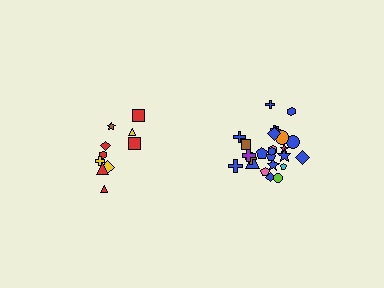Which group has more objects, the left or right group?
The right group.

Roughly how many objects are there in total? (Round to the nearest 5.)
Roughly 35 objects in total.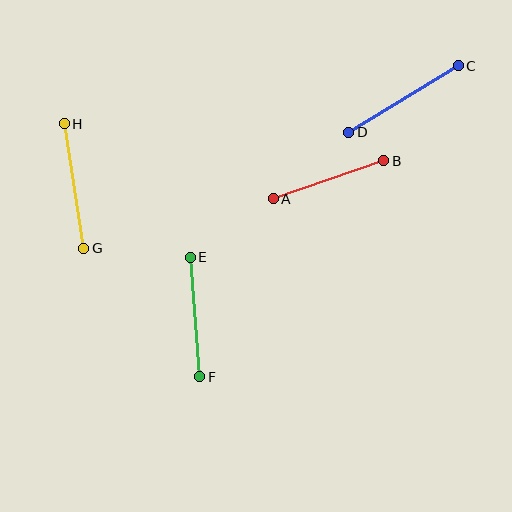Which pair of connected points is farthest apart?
Points C and D are farthest apart.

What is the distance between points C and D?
The distance is approximately 128 pixels.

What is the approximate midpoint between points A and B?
The midpoint is at approximately (329, 180) pixels.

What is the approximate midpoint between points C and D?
The midpoint is at approximately (404, 99) pixels.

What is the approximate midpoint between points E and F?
The midpoint is at approximately (195, 317) pixels.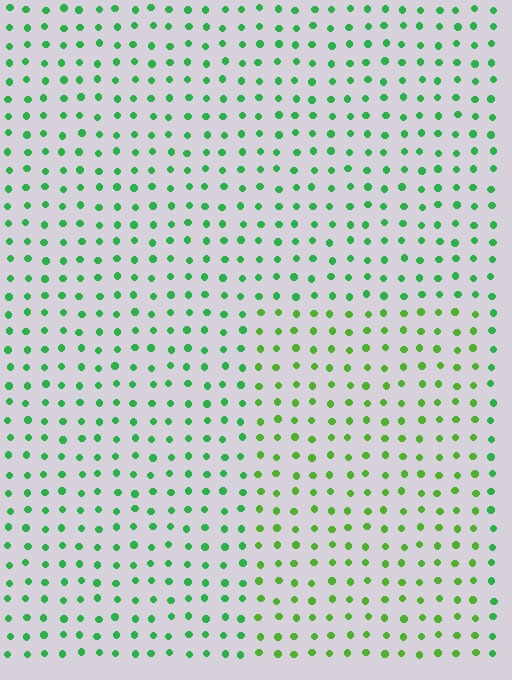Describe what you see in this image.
The image is filled with small green elements in a uniform arrangement. A rectangle-shaped region is visible where the elements are tinted to a slightly different hue, forming a subtle color boundary.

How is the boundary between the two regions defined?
The boundary is defined purely by a slight shift in hue (about 29 degrees). Spacing, size, and orientation are identical on both sides.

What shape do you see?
I see a rectangle.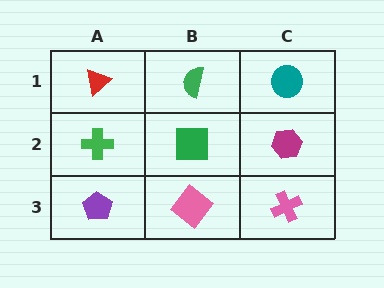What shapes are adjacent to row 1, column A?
A green cross (row 2, column A), a green semicircle (row 1, column B).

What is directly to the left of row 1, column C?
A green semicircle.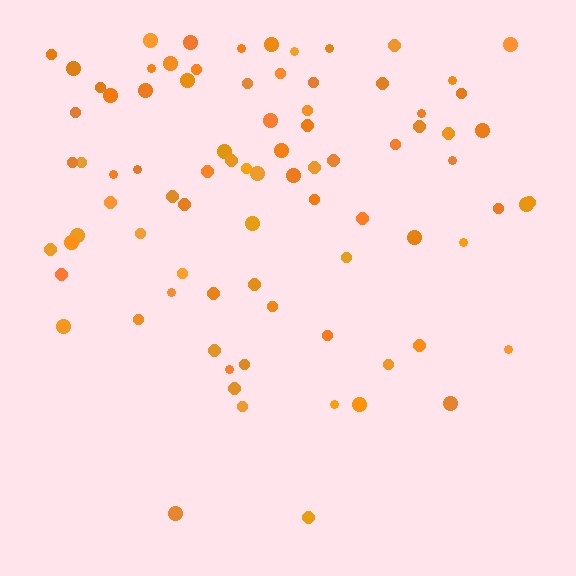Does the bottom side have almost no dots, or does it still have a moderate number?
Still a moderate number, just noticeably fewer than the top.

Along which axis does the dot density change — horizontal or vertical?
Vertical.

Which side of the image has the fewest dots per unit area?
The bottom.